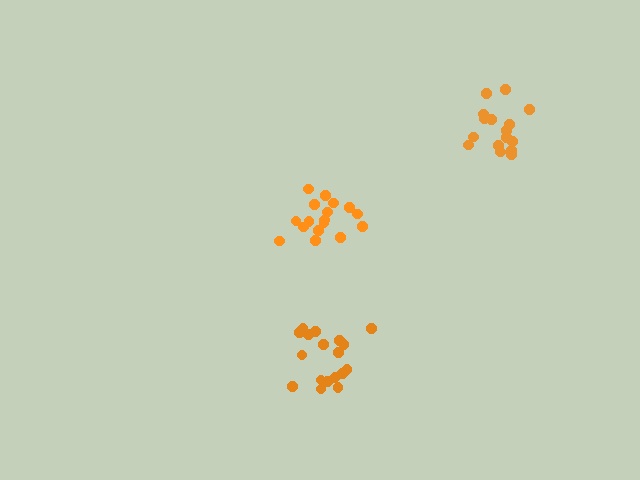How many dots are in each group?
Group 1: 17 dots, Group 2: 16 dots, Group 3: 19 dots (52 total).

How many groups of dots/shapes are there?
There are 3 groups.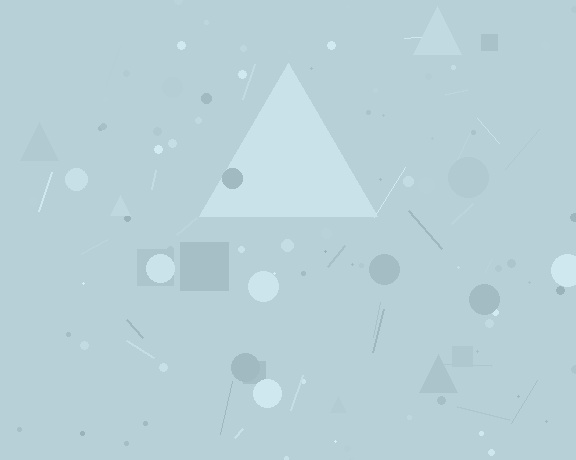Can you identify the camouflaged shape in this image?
The camouflaged shape is a triangle.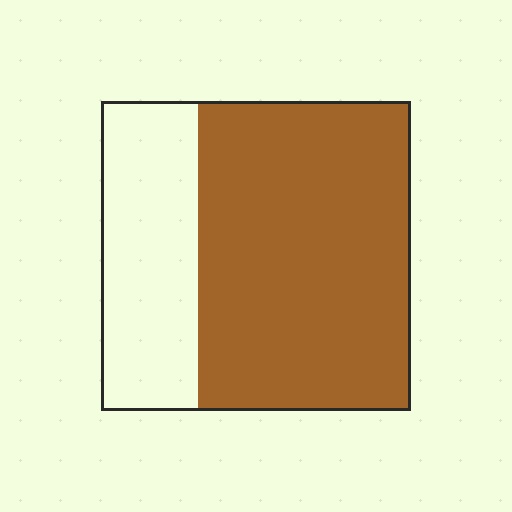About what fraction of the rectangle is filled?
About two thirds (2/3).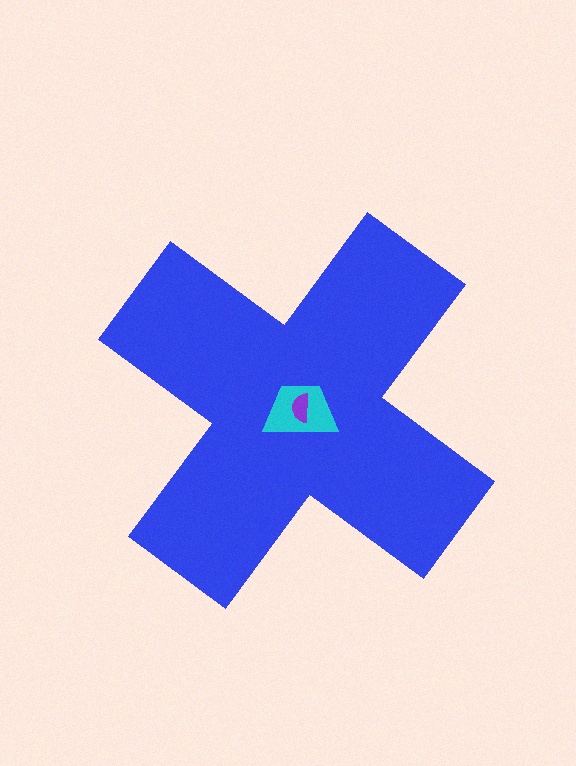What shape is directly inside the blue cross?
The cyan trapezoid.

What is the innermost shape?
The purple semicircle.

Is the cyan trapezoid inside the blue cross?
Yes.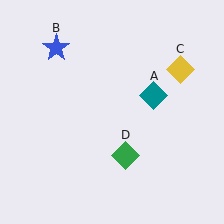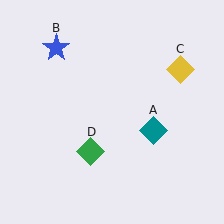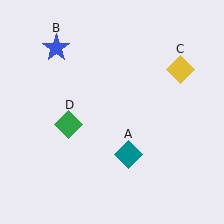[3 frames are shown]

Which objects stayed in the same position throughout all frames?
Blue star (object B) and yellow diamond (object C) remained stationary.